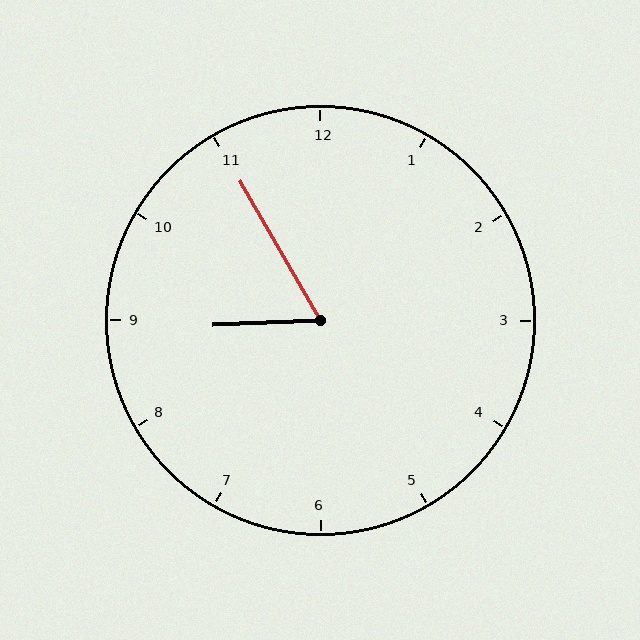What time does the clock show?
8:55.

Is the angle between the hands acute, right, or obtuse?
It is acute.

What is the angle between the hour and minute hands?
Approximately 62 degrees.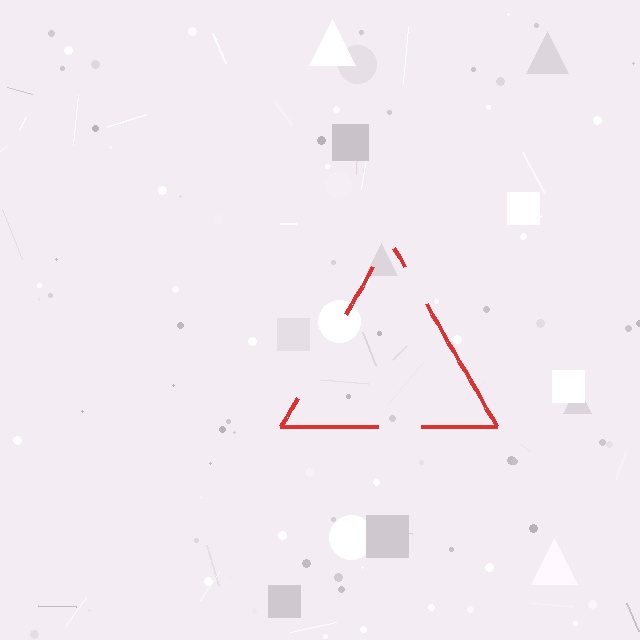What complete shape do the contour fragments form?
The contour fragments form a triangle.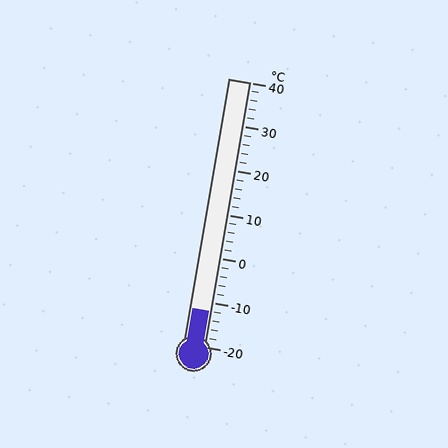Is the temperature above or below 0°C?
The temperature is below 0°C.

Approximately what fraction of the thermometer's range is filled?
The thermometer is filled to approximately 15% of its range.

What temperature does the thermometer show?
The thermometer shows approximately -12°C.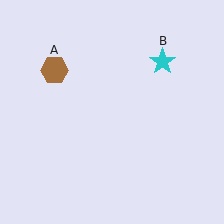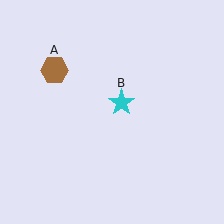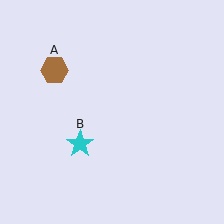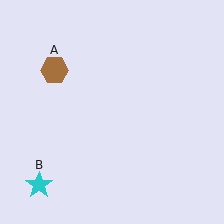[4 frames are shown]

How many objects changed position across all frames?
1 object changed position: cyan star (object B).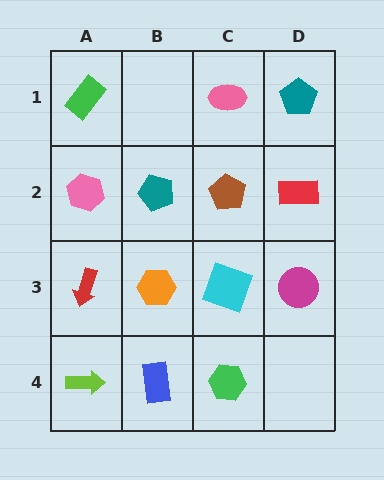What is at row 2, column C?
A brown pentagon.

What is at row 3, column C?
A cyan square.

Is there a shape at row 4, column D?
No, that cell is empty.